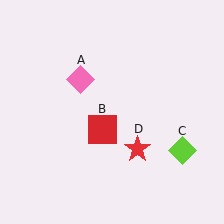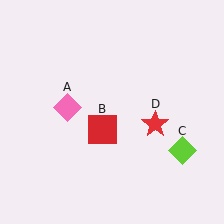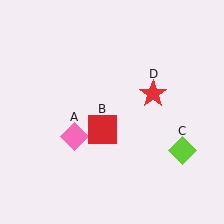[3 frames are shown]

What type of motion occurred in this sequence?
The pink diamond (object A), red star (object D) rotated counterclockwise around the center of the scene.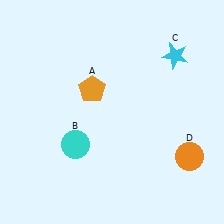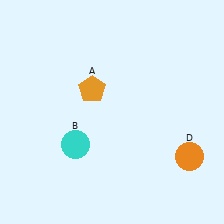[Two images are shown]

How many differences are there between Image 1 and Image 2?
There is 1 difference between the two images.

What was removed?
The cyan star (C) was removed in Image 2.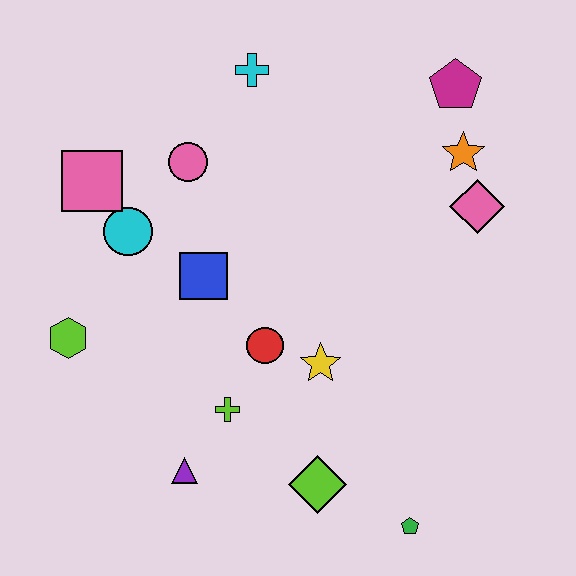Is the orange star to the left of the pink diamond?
Yes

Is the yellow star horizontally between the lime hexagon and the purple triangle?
No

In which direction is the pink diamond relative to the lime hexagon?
The pink diamond is to the right of the lime hexagon.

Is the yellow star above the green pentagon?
Yes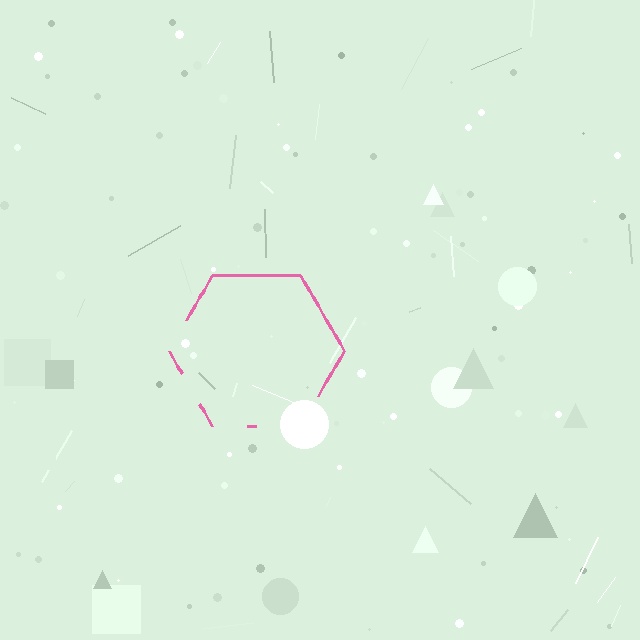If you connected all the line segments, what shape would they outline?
They would outline a hexagon.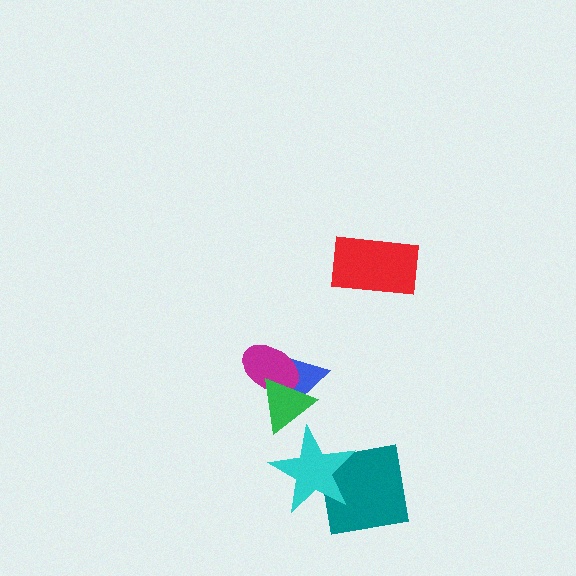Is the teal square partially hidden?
Yes, it is partially covered by another shape.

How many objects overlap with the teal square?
1 object overlaps with the teal square.